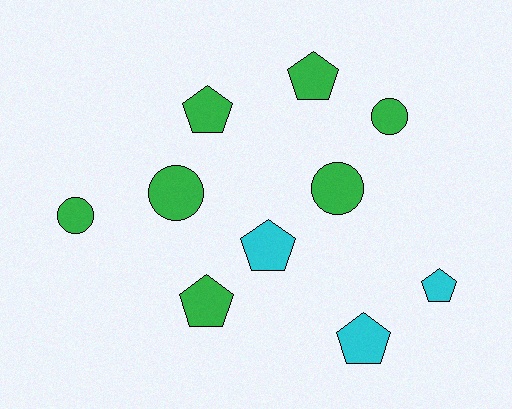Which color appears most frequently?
Green, with 7 objects.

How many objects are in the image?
There are 10 objects.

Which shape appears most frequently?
Pentagon, with 6 objects.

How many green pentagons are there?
There are 3 green pentagons.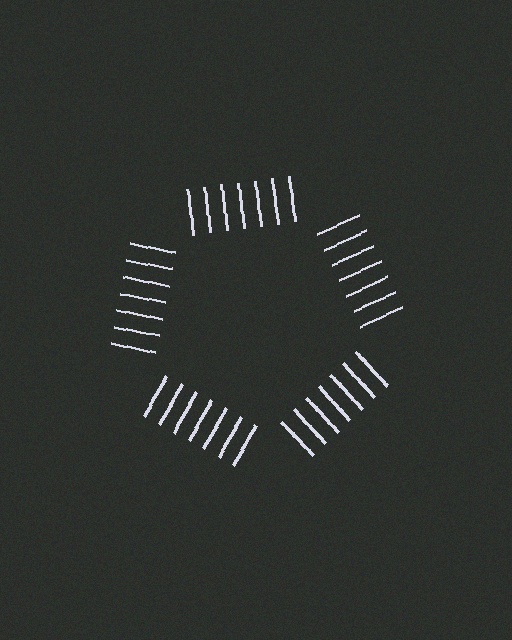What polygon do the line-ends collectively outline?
An illusory pentagon — the line segments terminate on its edges but no continuous stroke is drawn.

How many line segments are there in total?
35 — 7 along each of the 5 edges.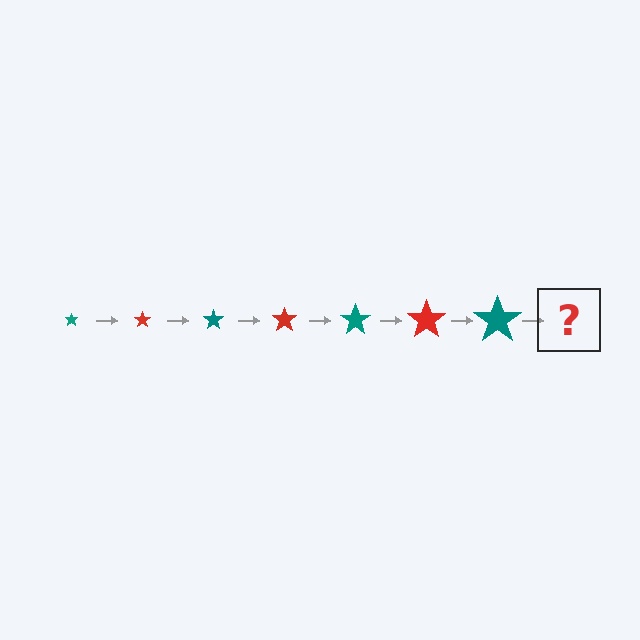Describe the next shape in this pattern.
It should be a red star, larger than the previous one.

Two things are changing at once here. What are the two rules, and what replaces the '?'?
The two rules are that the star grows larger each step and the color cycles through teal and red. The '?' should be a red star, larger than the previous one.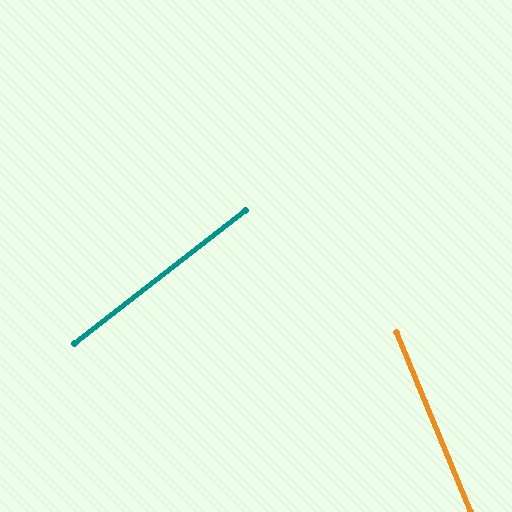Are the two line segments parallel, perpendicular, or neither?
Neither parallel nor perpendicular — they differ by about 75°.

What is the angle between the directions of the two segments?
Approximately 75 degrees.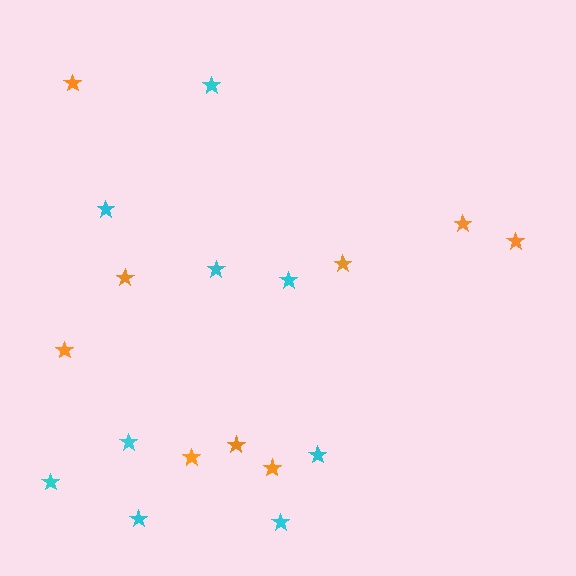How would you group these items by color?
There are 2 groups: one group of orange stars (9) and one group of cyan stars (9).